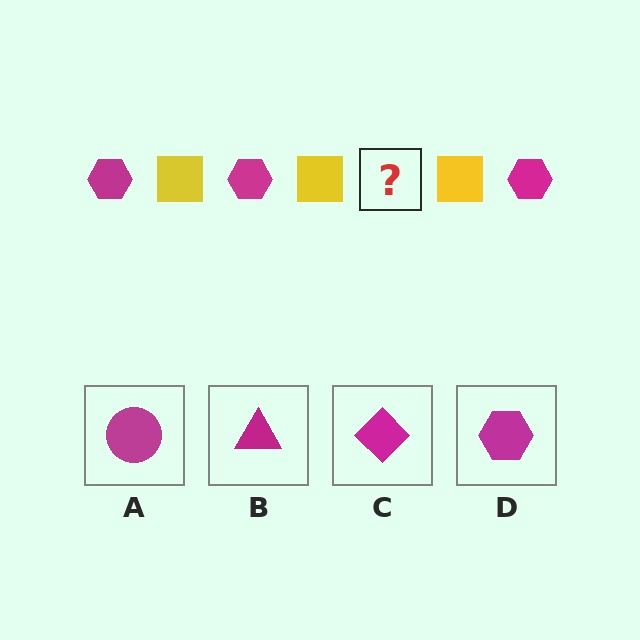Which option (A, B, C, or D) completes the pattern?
D.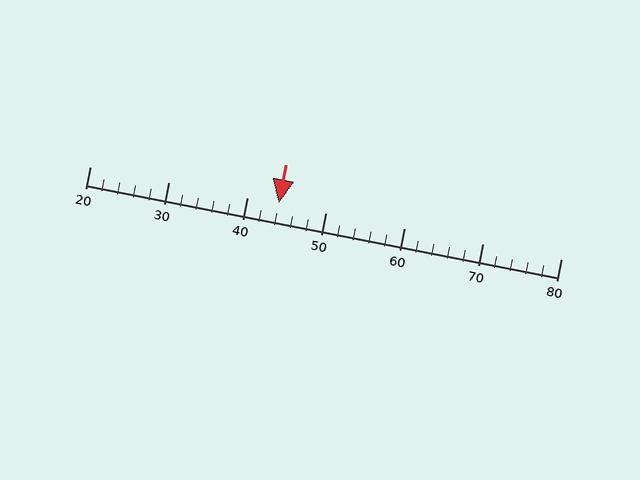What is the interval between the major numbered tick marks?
The major tick marks are spaced 10 units apart.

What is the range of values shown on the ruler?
The ruler shows values from 20 to 80.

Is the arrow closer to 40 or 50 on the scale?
The arrow is closer to 40.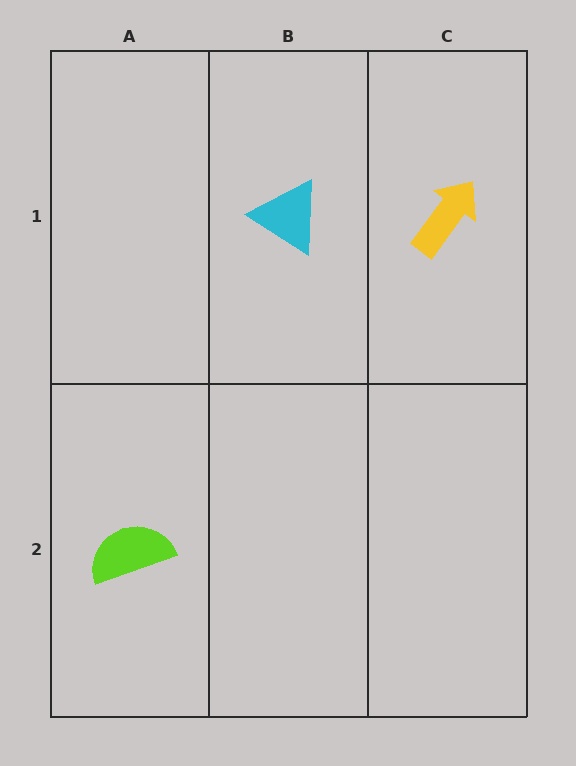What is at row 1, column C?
A yellow arrow.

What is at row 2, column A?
A lime semicircle.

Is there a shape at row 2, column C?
No, that cell is empty.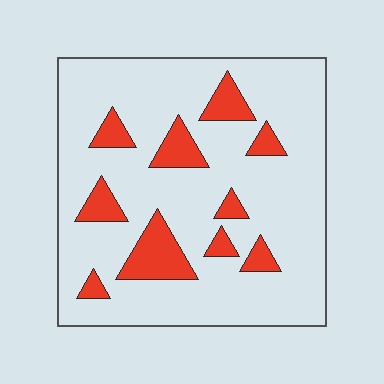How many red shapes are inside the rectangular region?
10.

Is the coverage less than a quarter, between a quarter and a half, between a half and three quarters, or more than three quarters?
Less than a quarter.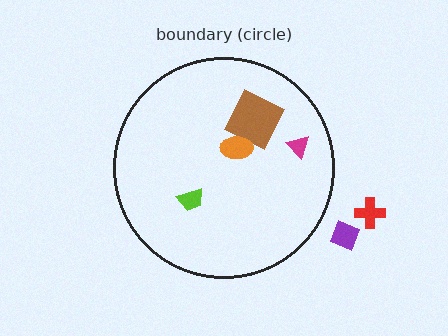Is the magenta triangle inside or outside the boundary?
Inside.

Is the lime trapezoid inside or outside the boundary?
Inside.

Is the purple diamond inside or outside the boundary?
Outside.